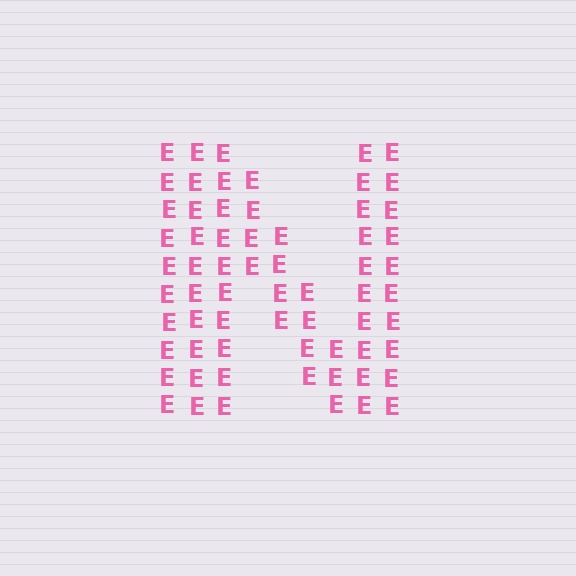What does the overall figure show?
The overall figure shows the letter N.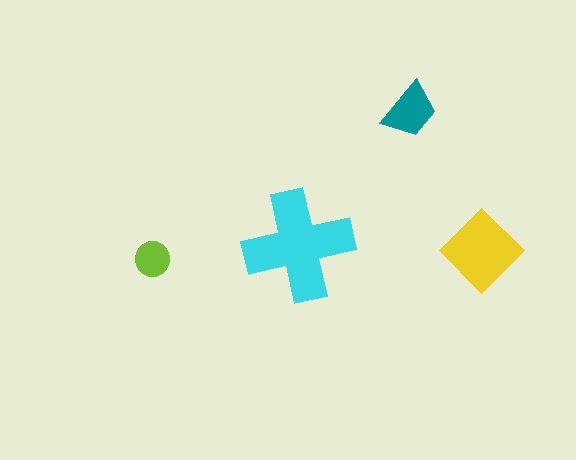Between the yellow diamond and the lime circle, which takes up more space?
The yellow diamond.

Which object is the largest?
The cyan cross.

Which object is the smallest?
The lime circle.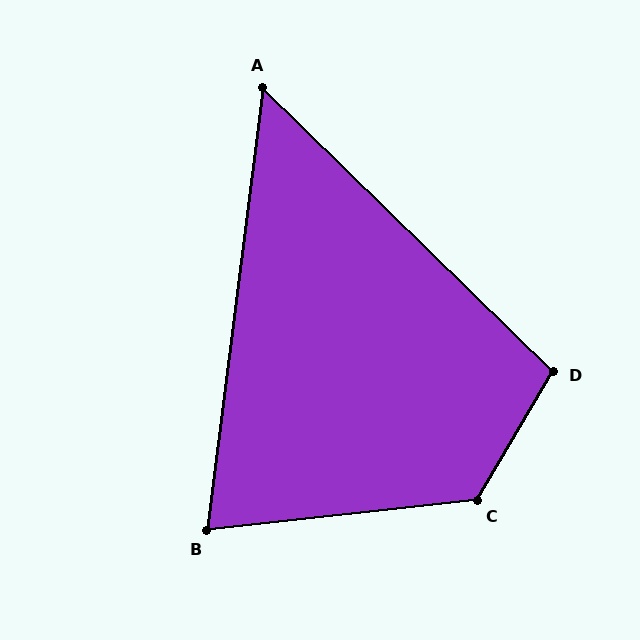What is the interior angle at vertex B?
Approximately 76 degrees (acute).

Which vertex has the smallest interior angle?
A, at approximately 53 degrees.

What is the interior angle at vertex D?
Approximately 104 degrees (obtuse).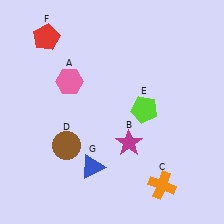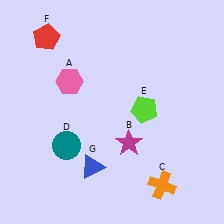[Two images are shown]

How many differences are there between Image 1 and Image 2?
There is 1 difference between the two images.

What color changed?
The circle (D) changed from brown in Image 1 to teal in Image 2.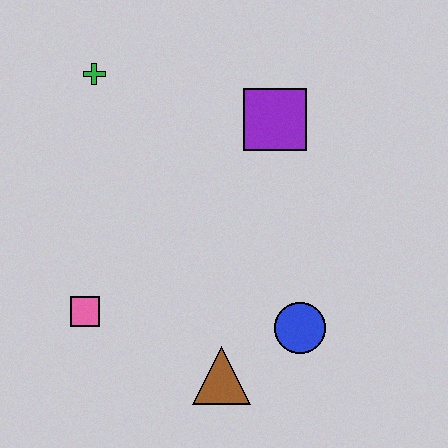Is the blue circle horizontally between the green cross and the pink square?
No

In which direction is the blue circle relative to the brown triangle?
The blue circle is to the right of the brown triangle.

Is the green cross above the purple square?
Yes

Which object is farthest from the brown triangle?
The green cross is farthest from the brown triangle.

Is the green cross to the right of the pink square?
Yes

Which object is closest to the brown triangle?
The blue circle is closest to the brown triangle.